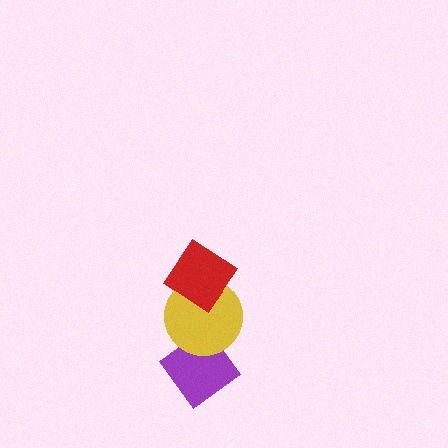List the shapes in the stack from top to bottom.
From top to bottom: the red diamond, the yellow circle, the purple diamond.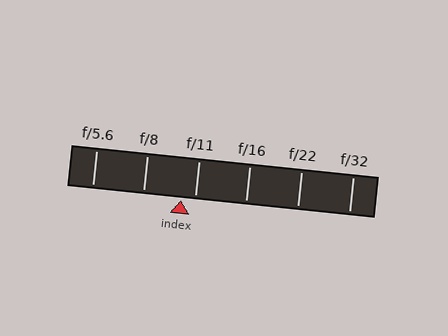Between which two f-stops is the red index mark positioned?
The index mark is between f/8 and f/11.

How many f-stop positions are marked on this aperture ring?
There are 6 f-stop positions marked.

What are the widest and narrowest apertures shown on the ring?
The widest aperture shown is f/5.6 and the narrowest is f/32.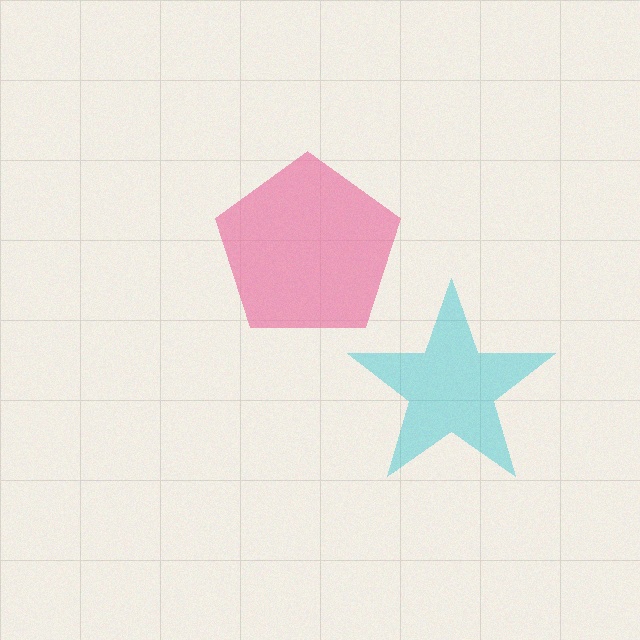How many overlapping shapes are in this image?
There are 2 overlapping shapes in the image.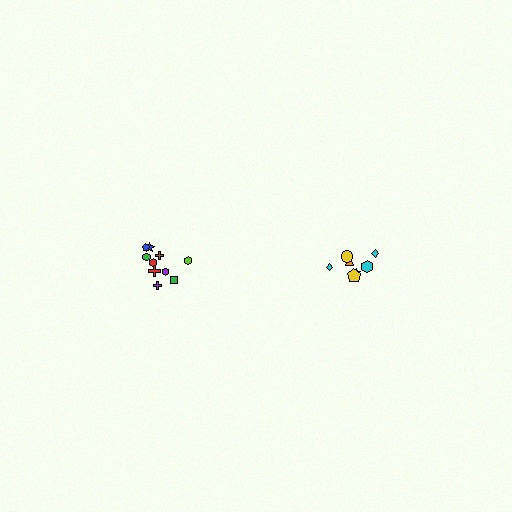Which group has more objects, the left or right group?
The left group.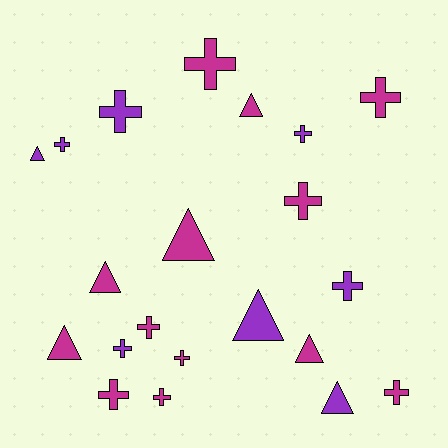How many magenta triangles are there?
There are 5 magenta triangles.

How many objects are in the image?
There are 21 objects.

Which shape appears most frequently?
Cross, with 13 objects.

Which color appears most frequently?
Magenta, with 13 objects.